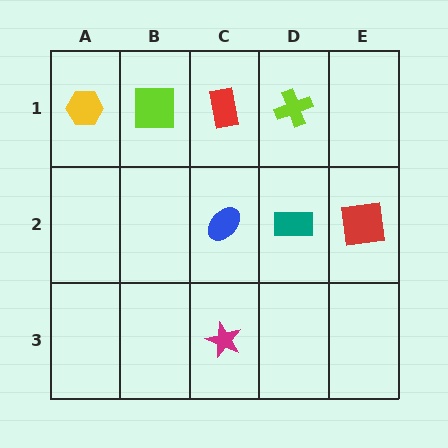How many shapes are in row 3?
1 shape.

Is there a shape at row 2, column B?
No, that cell is empty.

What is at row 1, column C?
A red rectangle.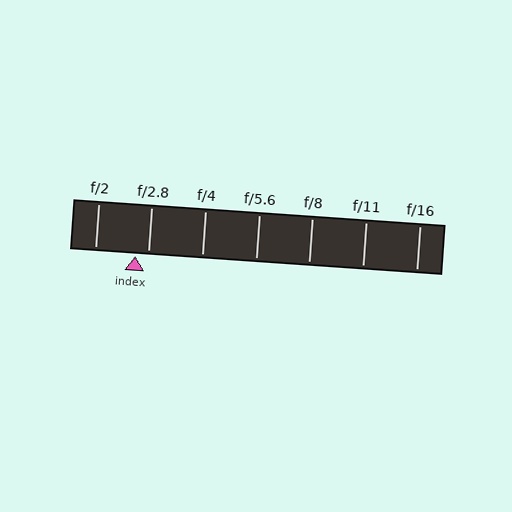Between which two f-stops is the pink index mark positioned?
The index mark is between f/2 and f/2.8.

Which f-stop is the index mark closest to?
The index mark is closest to f/2.8.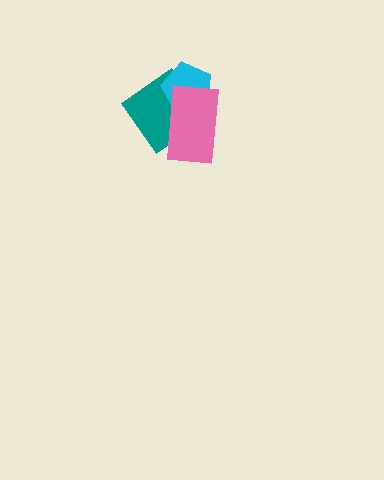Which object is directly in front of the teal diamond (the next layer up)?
The cyan pentagon is directly in front of the teal diamond.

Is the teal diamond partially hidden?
Yes, it is partially covered by another shape.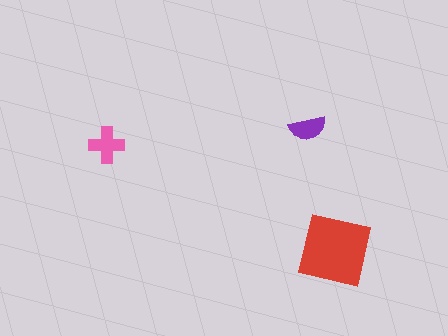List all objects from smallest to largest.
The purple semicircle, the pink cross, the red square.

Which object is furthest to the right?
The red square is rightmost.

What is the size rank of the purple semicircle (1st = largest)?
3rd.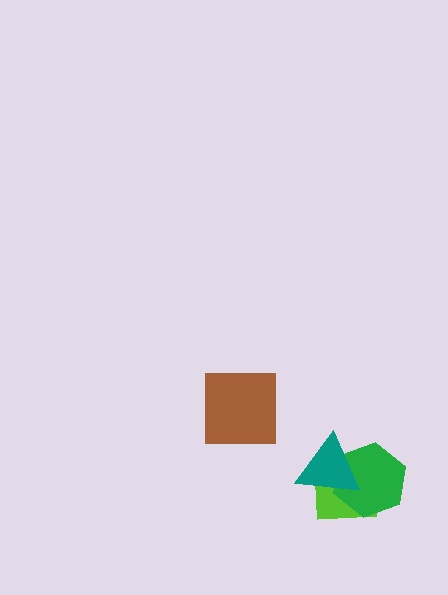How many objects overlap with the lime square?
2 objects overlap with the lime square.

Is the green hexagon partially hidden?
Yes, it is partially covered by another shape.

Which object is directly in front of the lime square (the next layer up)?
The green hexagon is directly in front of the lime square.